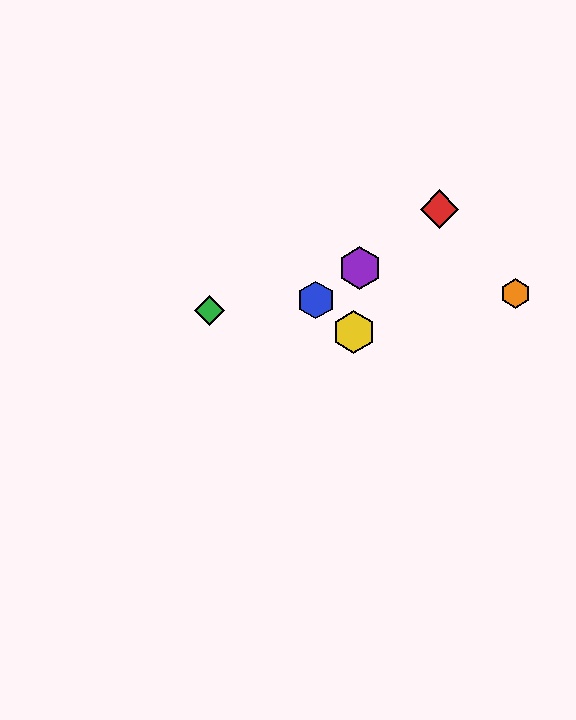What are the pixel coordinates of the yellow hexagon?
The yellow hexagon is at (354, 332).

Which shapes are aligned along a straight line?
The red diamond, the blue hexagon, the purple hexagon are aligned along a straight line.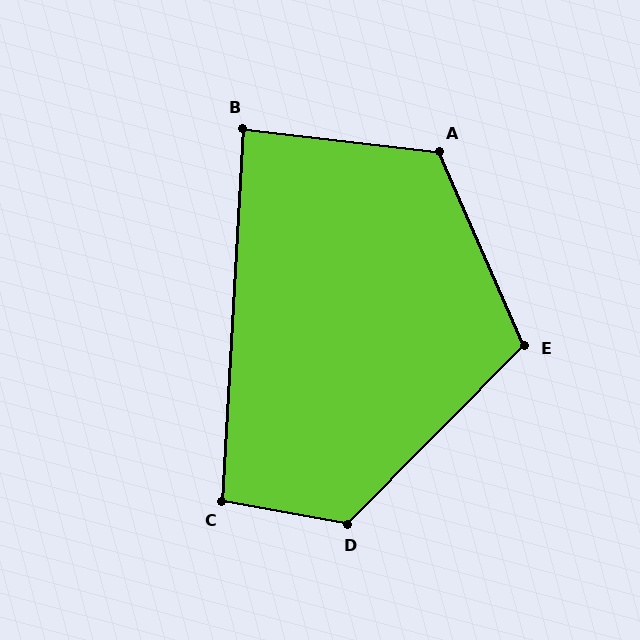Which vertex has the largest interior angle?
D, at approximately 124 degrees.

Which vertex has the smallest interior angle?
B, at approximately 87 degrees.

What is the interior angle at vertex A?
Approximately 120 degrees (obtuse).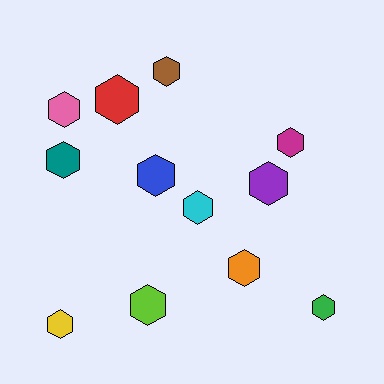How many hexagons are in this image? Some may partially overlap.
There are 12 hexagons.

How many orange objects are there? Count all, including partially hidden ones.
There is 1 orange object.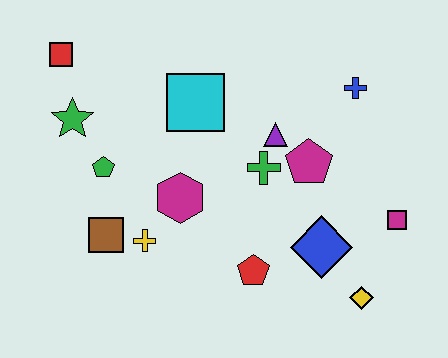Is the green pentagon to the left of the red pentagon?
Yes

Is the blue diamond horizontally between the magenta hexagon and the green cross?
No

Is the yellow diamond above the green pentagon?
No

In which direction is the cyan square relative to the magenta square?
The cyan square is to the left of the magenta square.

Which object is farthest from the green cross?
The red square is farthest from the green cross.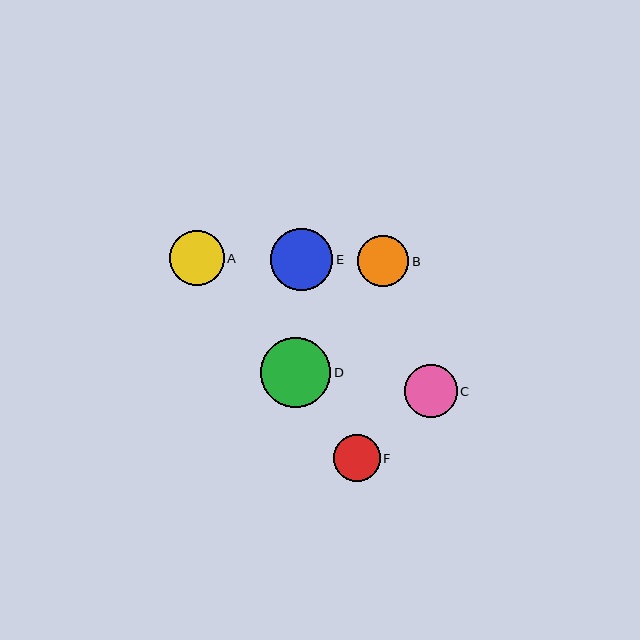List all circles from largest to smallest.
From largest to smallest: D, E, A, C, B, F.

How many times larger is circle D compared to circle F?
Circle D is approximately 1.5 times the size of circle F.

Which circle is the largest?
Circle D is the largest with a size of approximately 70 pixels.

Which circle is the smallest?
Circle F is the smallest with a size of approximately 46 pixels.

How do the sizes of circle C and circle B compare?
Circle C and circle B are approximately the same size.